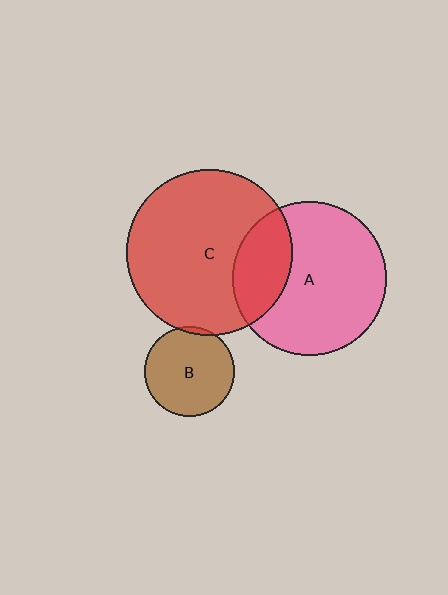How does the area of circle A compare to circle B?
Approximately 2.9 times.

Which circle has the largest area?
Circle C (red).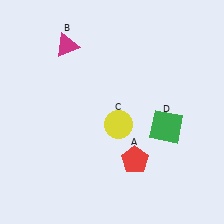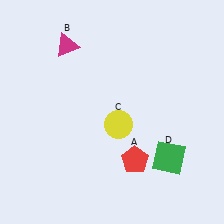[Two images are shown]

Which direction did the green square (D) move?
The green square (D) moved down.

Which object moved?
The green square (D) moved down.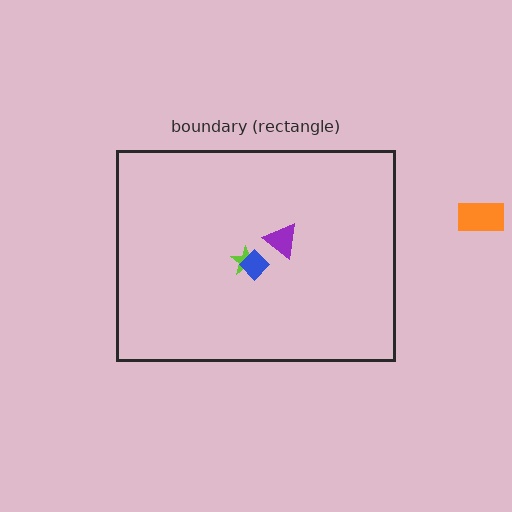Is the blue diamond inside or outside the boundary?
Inside.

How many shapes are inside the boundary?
3 inside, 1 outside.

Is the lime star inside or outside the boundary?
Inside.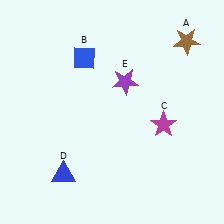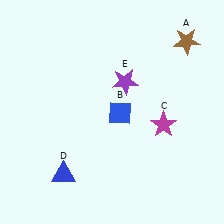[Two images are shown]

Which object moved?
The blue diamond (B) moved down.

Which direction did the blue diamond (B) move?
The blue diamond (B) moved down.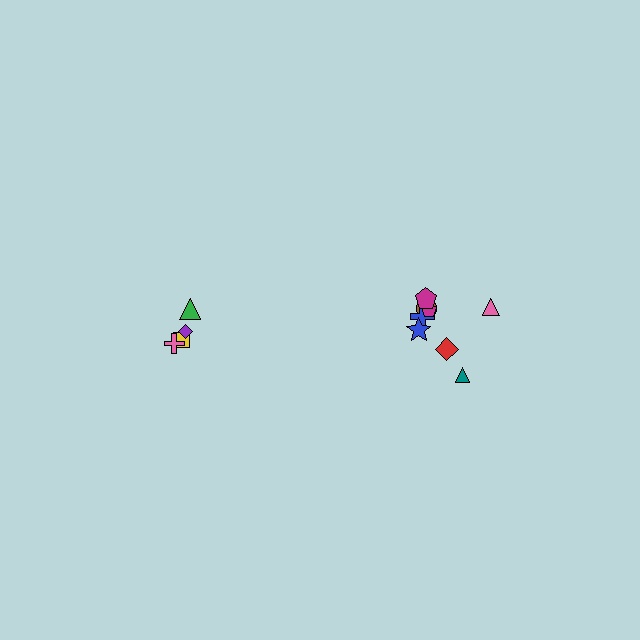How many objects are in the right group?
There are 8 objects.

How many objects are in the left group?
There are 4 objects.